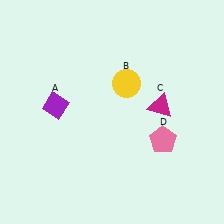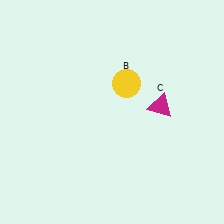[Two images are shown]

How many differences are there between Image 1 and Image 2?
There are 2 differences between the two images.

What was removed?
The pink pentagon (D), the purple diamond (A) were removed in Image 2.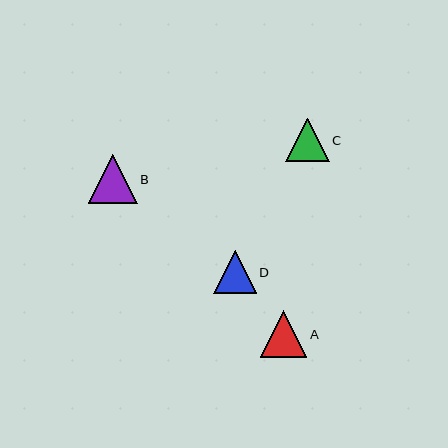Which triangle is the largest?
Triangle B is the largest with a size of approximately 49 pixels.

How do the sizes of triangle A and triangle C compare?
Triangle A and triangle C are approximately the same size.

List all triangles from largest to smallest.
From largest to smallest: B, A, C, D.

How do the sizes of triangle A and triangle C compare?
Triangle A and triangle C are approximately the same size.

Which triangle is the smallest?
Triangle D is the smallest with a size of approximately 43 pixels.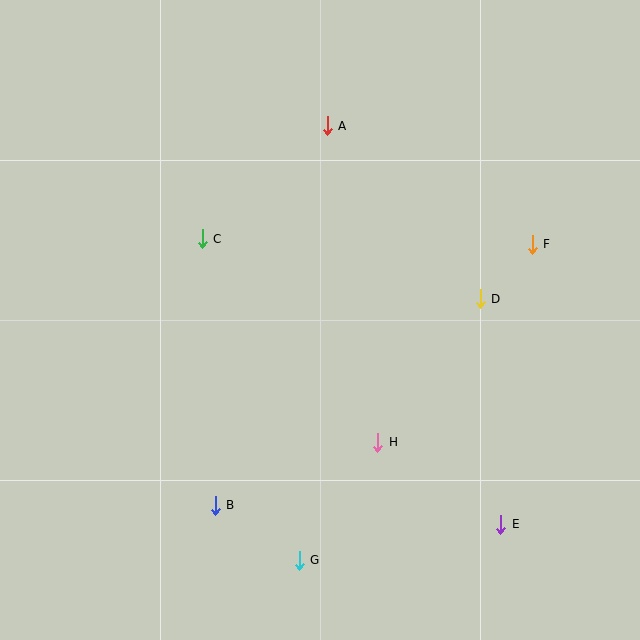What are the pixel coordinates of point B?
Point B is at (215, 505).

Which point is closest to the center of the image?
Point H at (378, 442) is closest to the center.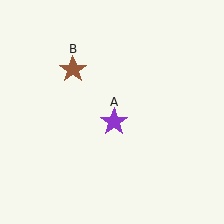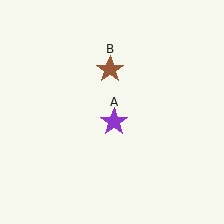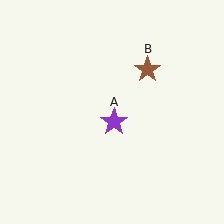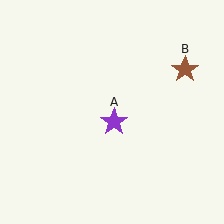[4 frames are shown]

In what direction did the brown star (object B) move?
The brown star (object B) moved right.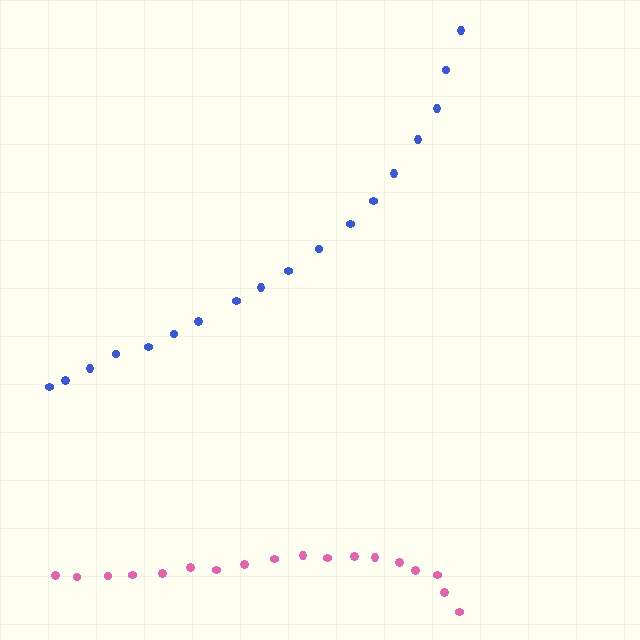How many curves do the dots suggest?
There are 2 distinct paths.